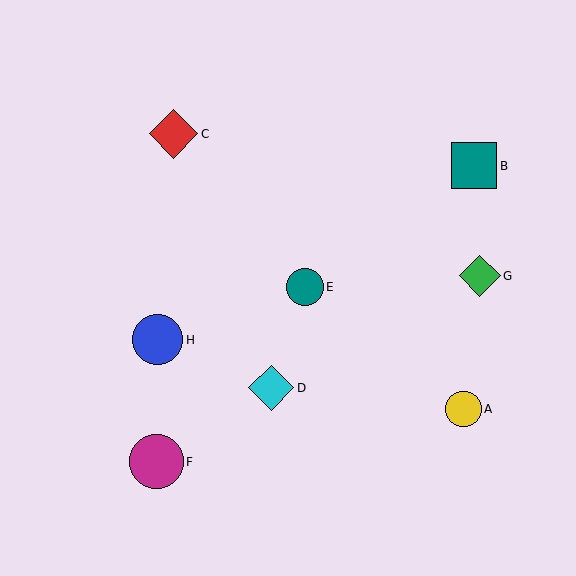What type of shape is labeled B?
Shape B is a teal square.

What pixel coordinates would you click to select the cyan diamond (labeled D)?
Click at (271, 388) to select the cyan diamond D.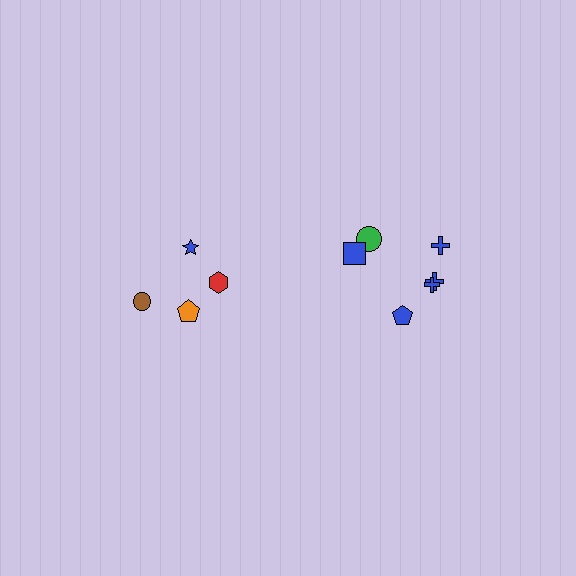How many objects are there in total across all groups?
There are 10 objects.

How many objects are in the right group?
There are 6 objects.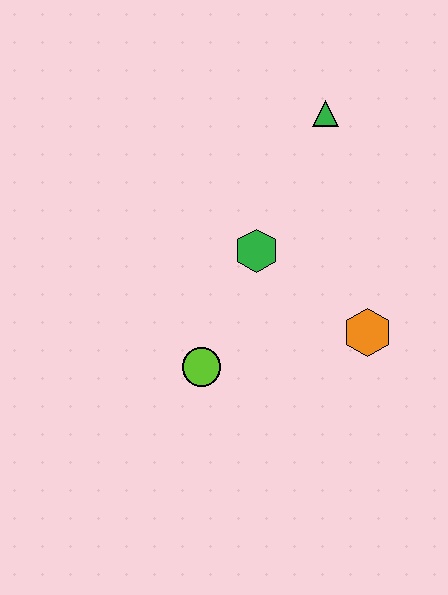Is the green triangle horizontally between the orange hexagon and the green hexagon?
Yes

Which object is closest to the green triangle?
The green hexagon is closest to the green triangle.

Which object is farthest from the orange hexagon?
The green triangle is farthest from the orange hexagon.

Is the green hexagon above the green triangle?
No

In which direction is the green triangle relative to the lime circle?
The green triangle is above the lime circle.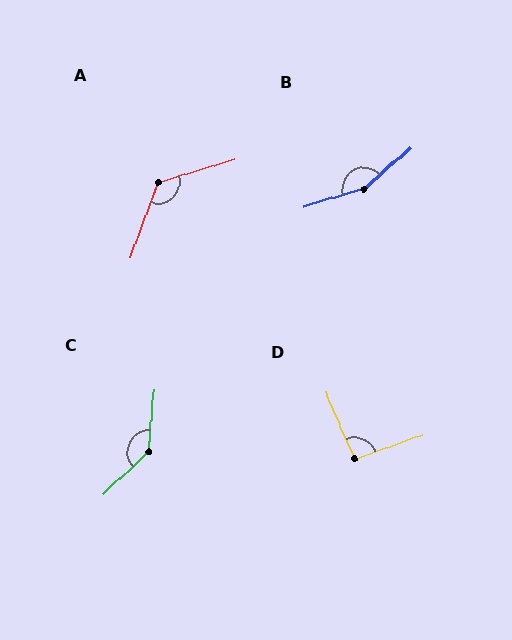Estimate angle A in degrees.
Approximately 127 degrees.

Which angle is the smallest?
D, at approximately 94 degrees.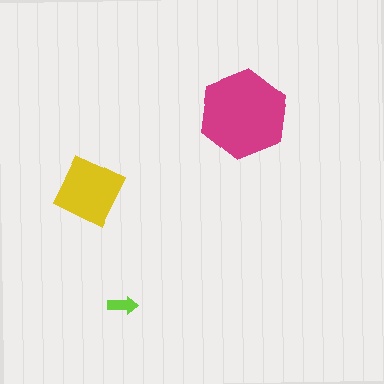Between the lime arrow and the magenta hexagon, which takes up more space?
The magenta hexagon.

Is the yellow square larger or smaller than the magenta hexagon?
Smaller.